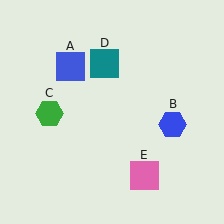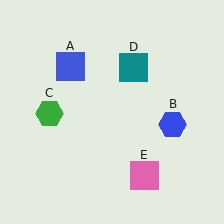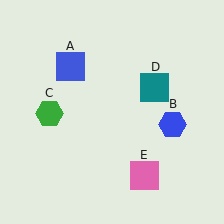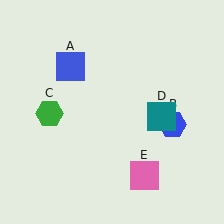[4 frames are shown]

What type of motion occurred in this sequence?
The teal square (object D) rotated clockwise around the center of the scene.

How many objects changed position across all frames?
1 object changed position: teal square (object D).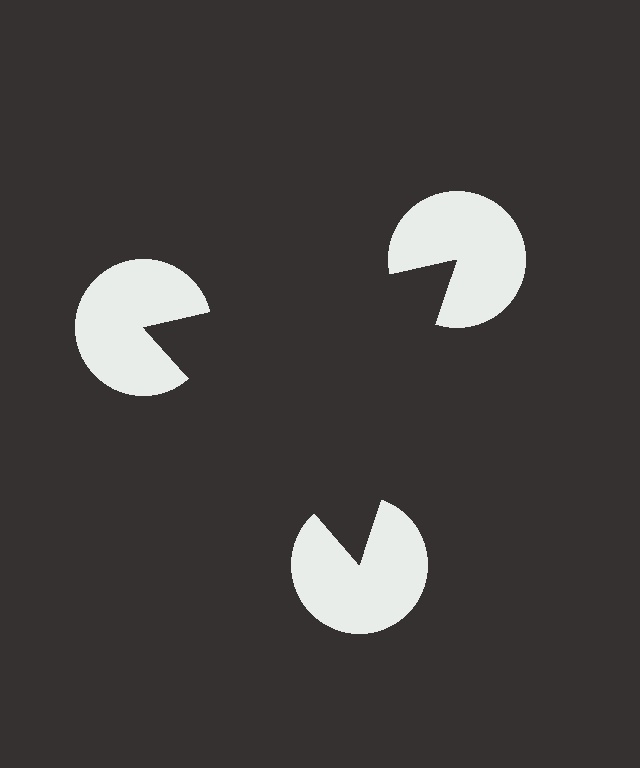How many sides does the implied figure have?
3 sides.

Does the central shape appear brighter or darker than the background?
It typically appears slightly darker than the background, even though no actual brightness change is drawn.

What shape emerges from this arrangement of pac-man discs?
An illusory triangle — its edges are inferred from the aligned wedge cuts in the pac-man discs, not physically drawn.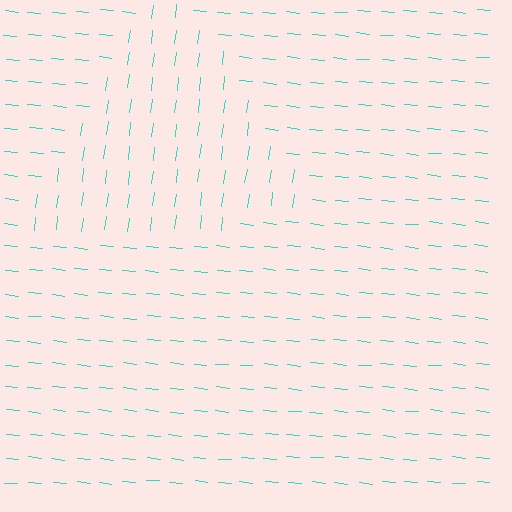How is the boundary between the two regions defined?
The boundary is defined purely by a change in line orientation (approximately 89 degrees difference). All lines are the same color and thickness.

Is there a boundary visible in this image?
Yes, there is a texture boundary formed by a change in line orientation.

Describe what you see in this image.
The image is filled with small cyan line segments. A triangle region in the image has lines oriented differently from the surrounding lines, creating a visible texture boundary.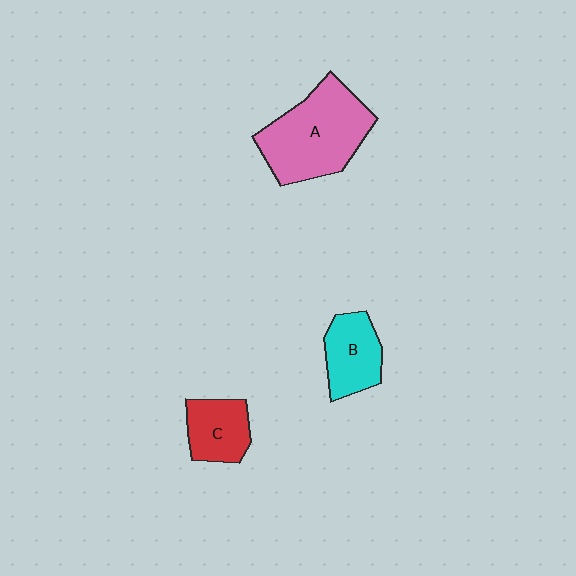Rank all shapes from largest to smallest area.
From largest to smallest: A (pink), B (cyan), C (red).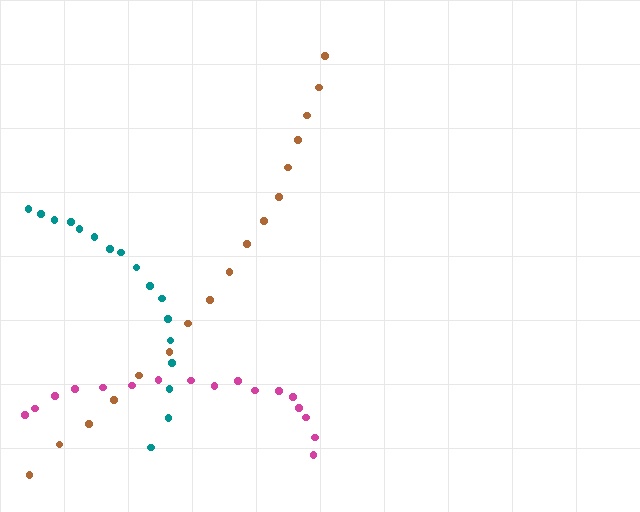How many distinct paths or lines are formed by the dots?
There are 3 distinct paths.